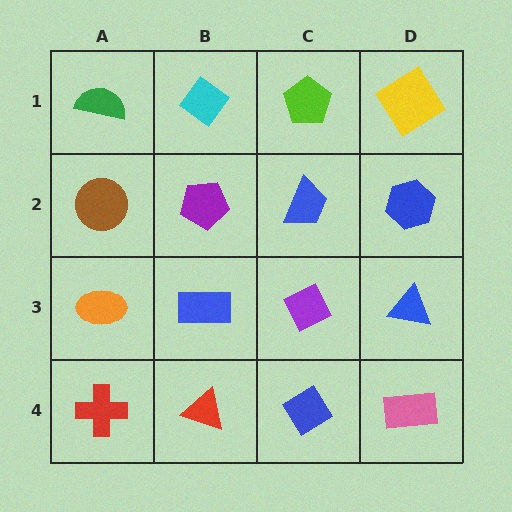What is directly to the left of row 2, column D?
A blue trapezoid.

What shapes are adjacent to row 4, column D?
A blue triangle (row 3, column D), a blue diamond (row 4, column C).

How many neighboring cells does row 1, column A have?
2.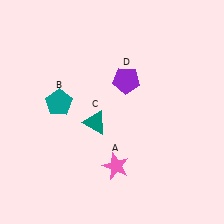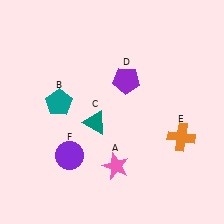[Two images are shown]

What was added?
An orange cross (E), a purple circle (F) were added in Image 2.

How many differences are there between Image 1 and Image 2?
There are 2 differences between the two images.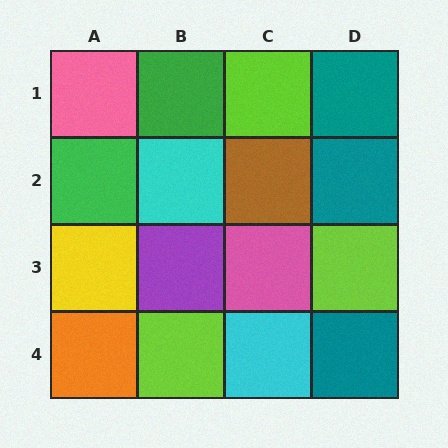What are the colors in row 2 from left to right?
Green, cyan, brown, teal.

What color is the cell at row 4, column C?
Cyan.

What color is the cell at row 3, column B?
Purple.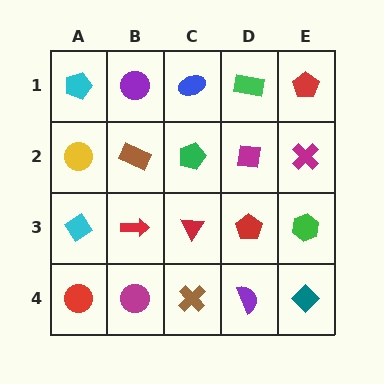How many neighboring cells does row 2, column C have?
4.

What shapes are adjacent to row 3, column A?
A yellow circle (row 2, column A), a red circle (row 4, column A), a red arrow (row 3, column B).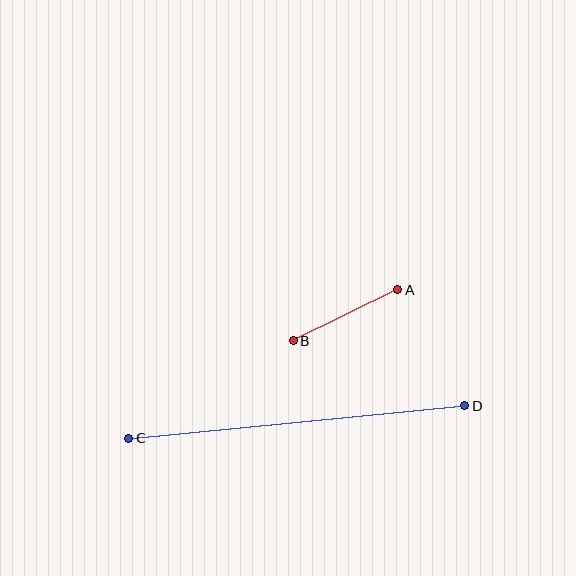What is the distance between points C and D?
The distance is approximately 337 pixels.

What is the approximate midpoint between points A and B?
The midpoint is at approximately (345, 315) pixels.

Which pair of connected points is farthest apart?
Points C and D are farthest apart.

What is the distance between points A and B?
The distance is approximately 116 pixels.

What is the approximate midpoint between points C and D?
The midpoint is at approximately (297, 422) pixels.